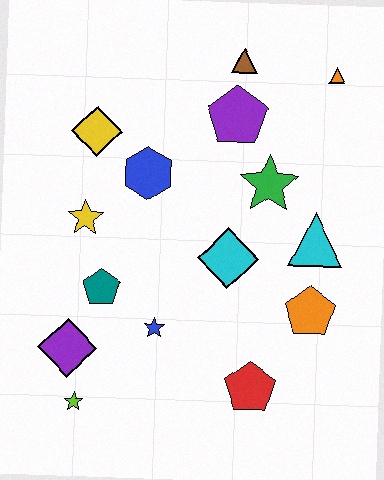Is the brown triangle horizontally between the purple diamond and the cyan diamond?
No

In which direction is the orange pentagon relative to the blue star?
The orange pentagon is to the right of the blue star.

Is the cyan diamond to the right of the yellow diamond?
Yes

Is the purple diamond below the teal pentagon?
Yes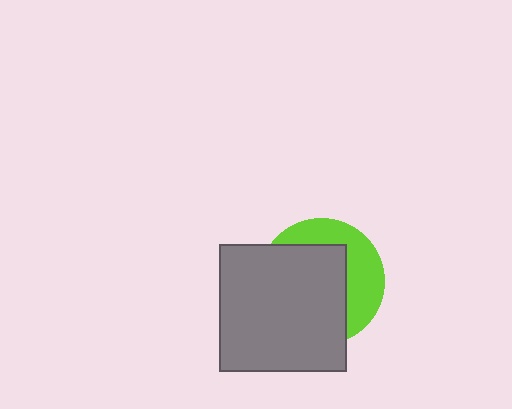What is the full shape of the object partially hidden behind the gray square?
The partially hidden object is a lime circle.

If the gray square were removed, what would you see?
You would see the complete lime circle.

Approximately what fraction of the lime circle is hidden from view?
Roughly 63% of the lime circle is hidden behind the gray square.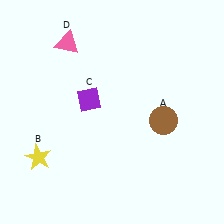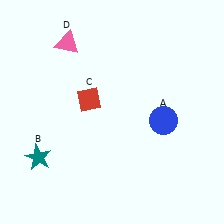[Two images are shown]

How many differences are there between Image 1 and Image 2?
There are 3 differences between the two images.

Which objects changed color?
A changed from brown to blue. B changed from yellow to teal. C changed from purple to red.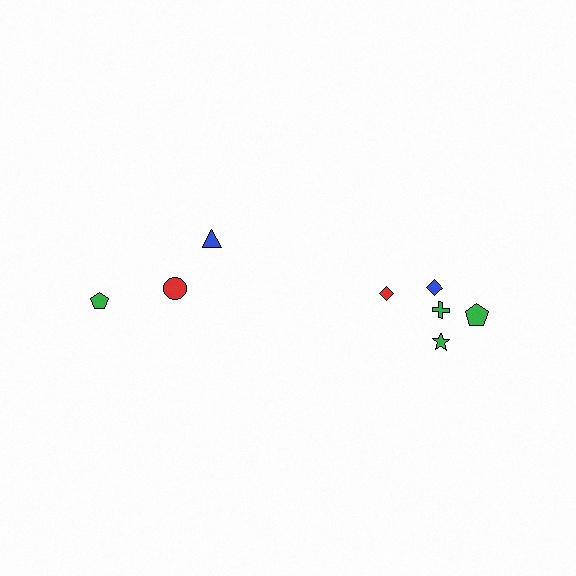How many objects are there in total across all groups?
There are 8 objects.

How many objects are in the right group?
There are 5 objects.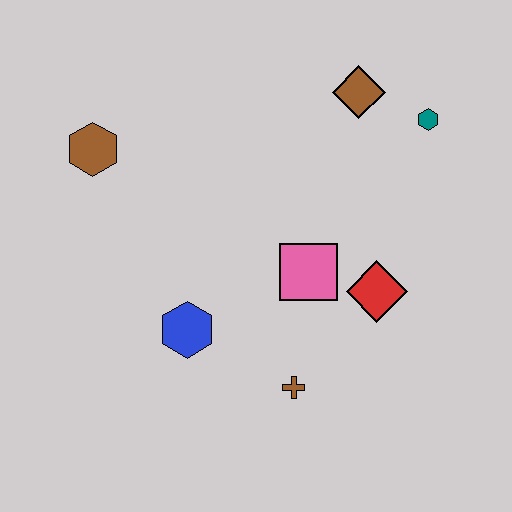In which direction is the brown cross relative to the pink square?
The brown cross is below the pink square.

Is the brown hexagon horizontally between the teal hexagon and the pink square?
No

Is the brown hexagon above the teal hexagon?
No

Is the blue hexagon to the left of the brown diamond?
Yes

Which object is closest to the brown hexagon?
The blue hexagon is closest to the brown hexagon.